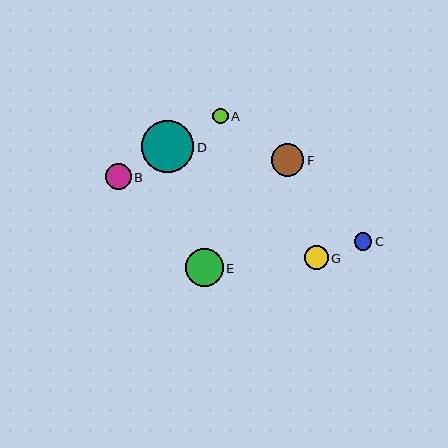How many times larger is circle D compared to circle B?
Circle D is approximately 2.0 times the size of circle B.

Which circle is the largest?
Circle D is the largest with a size of approximately 52 pixels.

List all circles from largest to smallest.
From largest to smallest: D, E, F, B, G, C, A.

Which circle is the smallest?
Circle A is the smallest with a size of approximately 15 pixels.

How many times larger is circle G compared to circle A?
Circle G is approximately 1.6 times the size of circle A.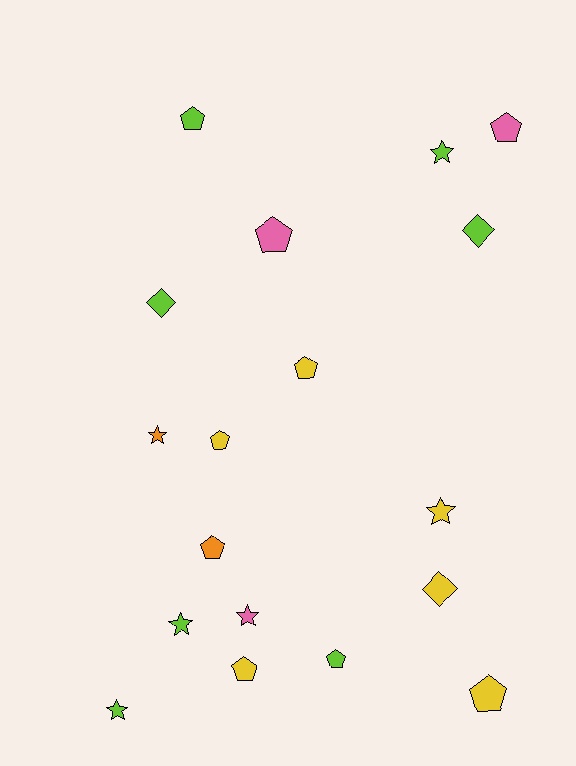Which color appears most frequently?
Lime, with 7 objects.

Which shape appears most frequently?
Pentagon, with 9 objects.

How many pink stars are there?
There is 1 pink star.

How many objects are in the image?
There are 18 objects.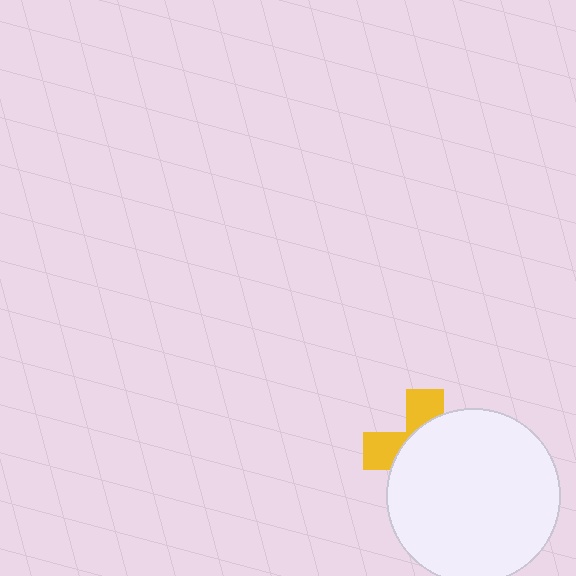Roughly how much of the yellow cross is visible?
A small part of it is visible (roughly 33%).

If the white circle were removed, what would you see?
You would see the complete yellow cross.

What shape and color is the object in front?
The object in front is a white circle.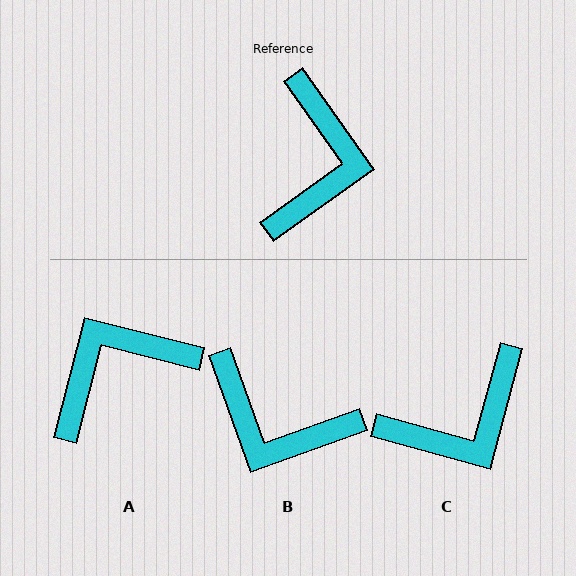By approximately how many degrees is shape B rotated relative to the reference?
Approximately 106 degrees clockwise.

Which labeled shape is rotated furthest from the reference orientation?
A, about 131 degrees away.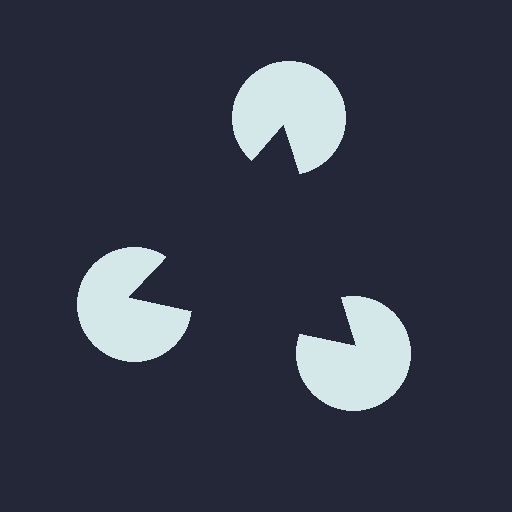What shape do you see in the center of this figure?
An illusory triangle — its edges are inferred from the aligned wedge cuts in the pac-man discs, not physically drawn.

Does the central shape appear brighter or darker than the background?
It typically appears slightly darker than the background, even though no actual brightness change is drawn.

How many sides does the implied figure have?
3 sides.